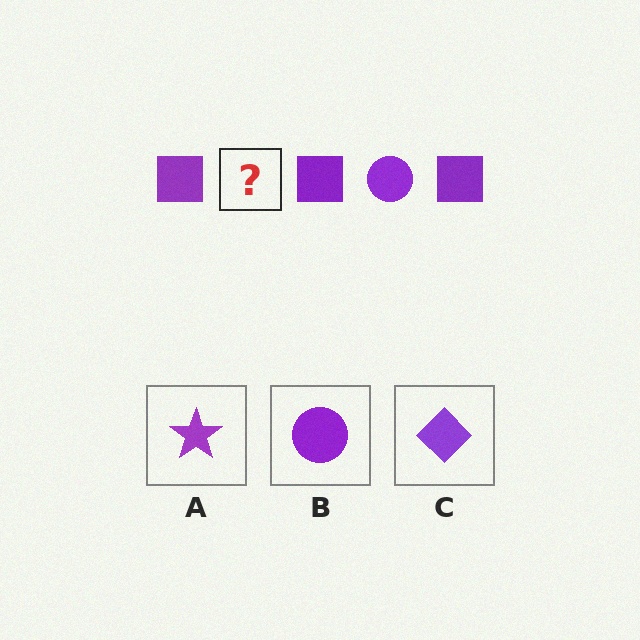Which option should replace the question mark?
Option B.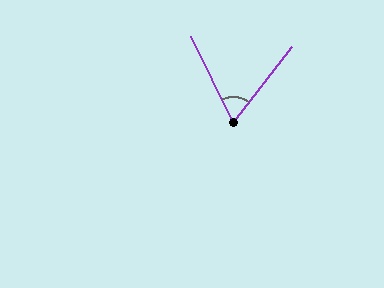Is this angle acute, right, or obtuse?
It is acute.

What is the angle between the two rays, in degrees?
Approximately 64 degrees.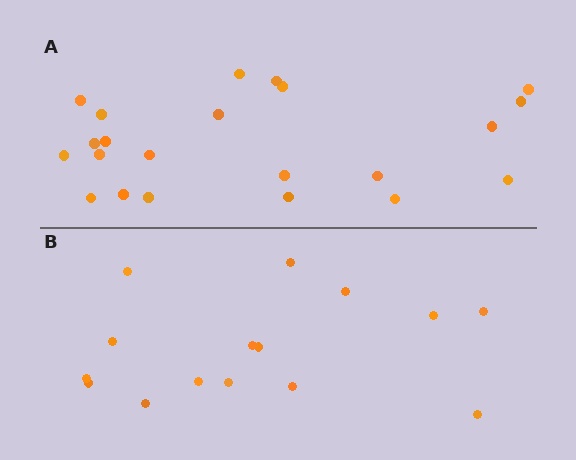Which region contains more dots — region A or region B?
Region A (the top region) has more dots.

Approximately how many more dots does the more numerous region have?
Region A has roughly 8 or so more dots than region B.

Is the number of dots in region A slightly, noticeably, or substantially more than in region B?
Region A has substantially more. The ratio is roughly 1.5 to 1.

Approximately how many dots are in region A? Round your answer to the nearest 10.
About 20 dots. (The exact count is 22, which rounds to 20.)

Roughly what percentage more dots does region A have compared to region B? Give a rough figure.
About 45% more.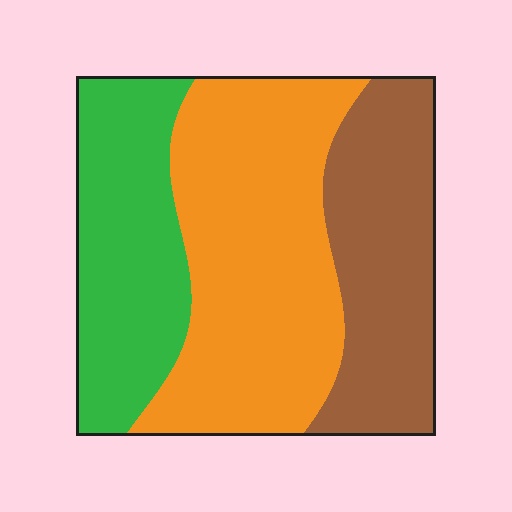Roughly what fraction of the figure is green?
Green covers roughly 30% of the figure.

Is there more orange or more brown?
Orange.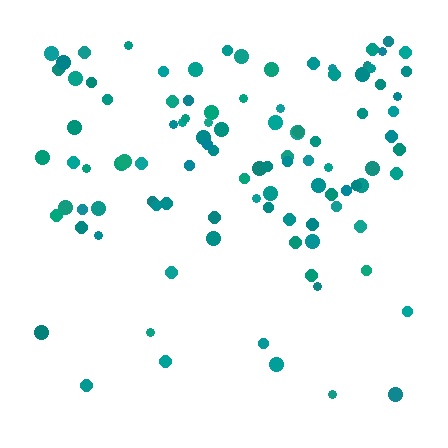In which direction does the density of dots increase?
From bottom to top, with the top side densest.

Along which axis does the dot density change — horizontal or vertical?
Vertical.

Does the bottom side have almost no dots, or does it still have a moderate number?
Still a moderate number, just noticeably fewer than the top.